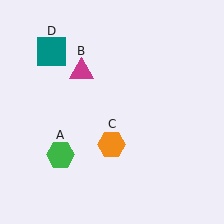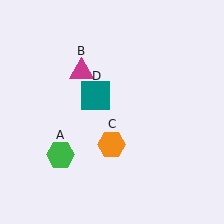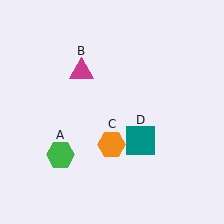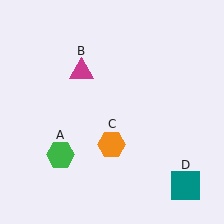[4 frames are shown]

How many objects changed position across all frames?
1 object changed position: teal square (object D).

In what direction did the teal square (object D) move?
The teal square (object D) moved down and to the right.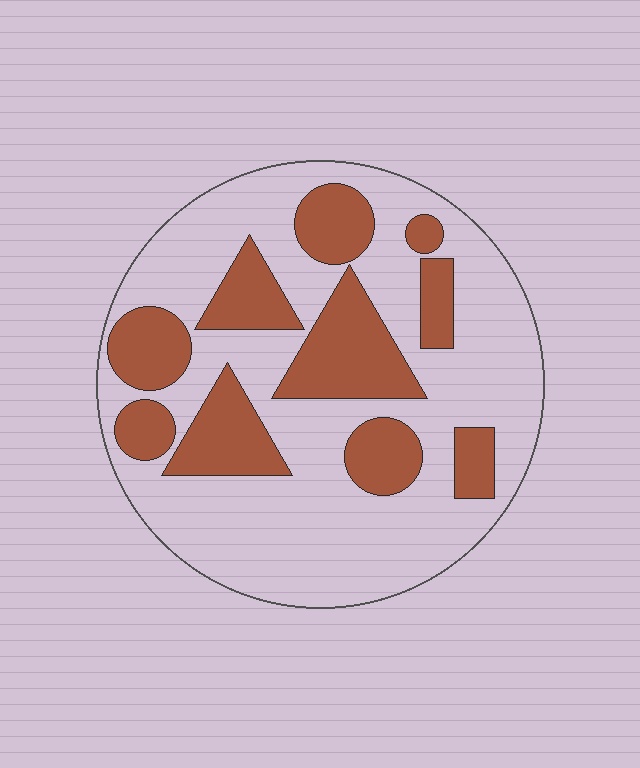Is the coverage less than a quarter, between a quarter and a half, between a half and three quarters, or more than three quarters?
Between a quarter and a half.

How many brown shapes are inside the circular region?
10.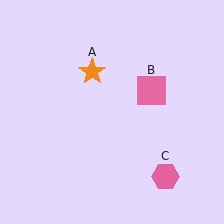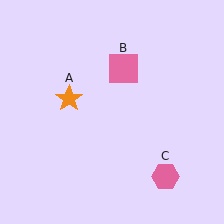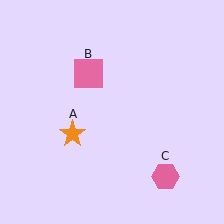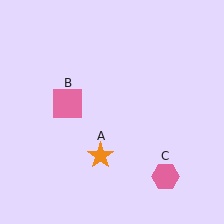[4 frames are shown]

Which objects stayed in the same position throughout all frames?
Pink hexagon (object C) remained stationary.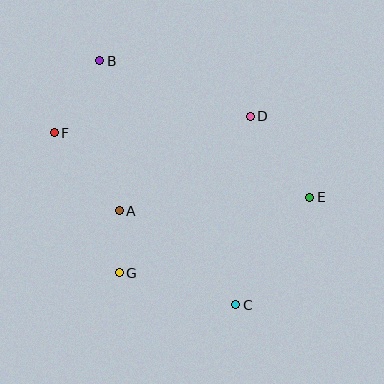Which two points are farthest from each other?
Points B and C are farthest from each other.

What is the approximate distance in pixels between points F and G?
The distance between F and G is approximately 155 pixels.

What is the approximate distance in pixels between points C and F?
The distance between C and F is approximately 250 pixels.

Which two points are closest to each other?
Points A and G are closest to each other.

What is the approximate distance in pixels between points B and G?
The distance between B and G is approximately 213 pixels.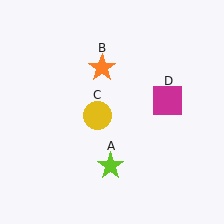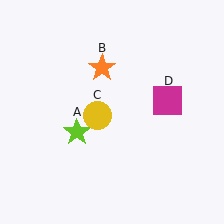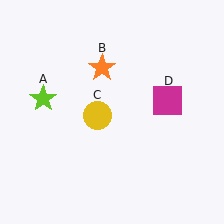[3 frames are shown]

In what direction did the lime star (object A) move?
The lime star (object A) moved up and to the left.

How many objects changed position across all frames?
1 object changed position: lime star (object A).